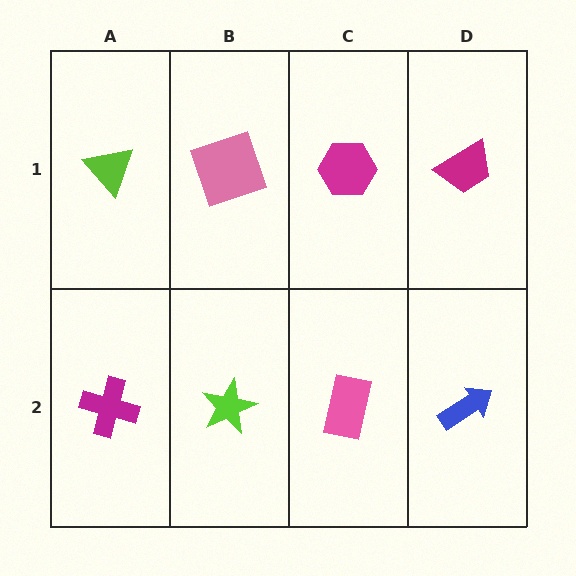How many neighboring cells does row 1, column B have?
3.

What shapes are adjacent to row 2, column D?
A magenta trapezoid (row 1, column D), a pink rectangle (row 2, column C).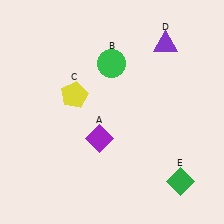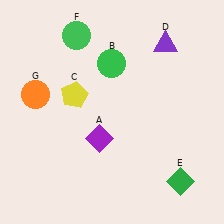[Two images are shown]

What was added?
A green circle (F), an orange circle (G) were added in Image 2.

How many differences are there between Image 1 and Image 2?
There are 2 differences between the two images.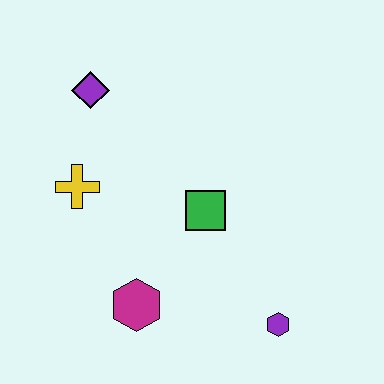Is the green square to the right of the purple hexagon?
No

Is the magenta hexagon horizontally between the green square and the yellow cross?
Yes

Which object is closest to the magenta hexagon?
The green square is closest to the magenta hexagon.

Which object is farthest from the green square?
The purple diamond is farthest from the green square.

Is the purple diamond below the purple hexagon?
No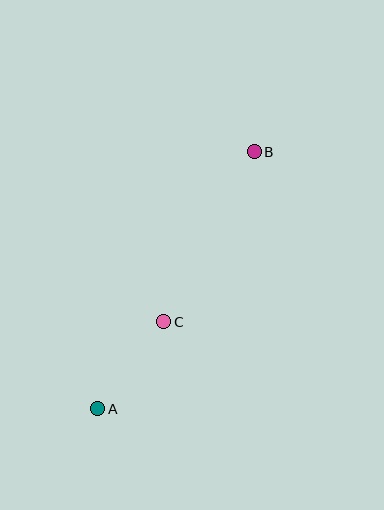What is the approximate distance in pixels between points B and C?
The distance between B and C is approximately 193 pixels.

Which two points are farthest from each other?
Points A and B are farthest from each other.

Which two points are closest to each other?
Points A and C are closest to each other.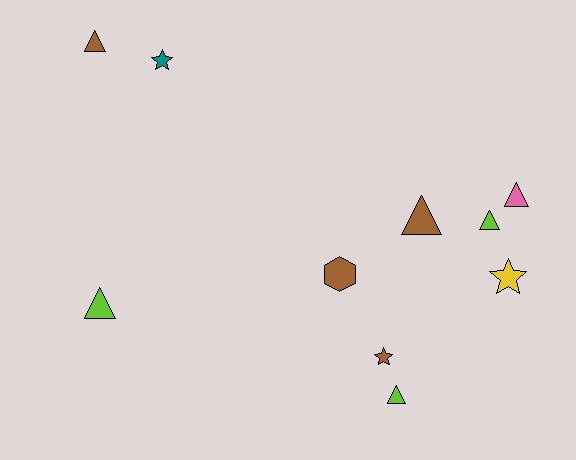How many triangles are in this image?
There are 6 triangles.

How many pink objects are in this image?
There is 1 pink object.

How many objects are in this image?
There are 10 objects.